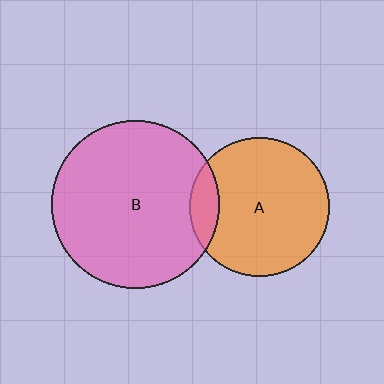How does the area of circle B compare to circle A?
Approximately 1.5 times.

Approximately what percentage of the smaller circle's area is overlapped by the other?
Approximately 10%.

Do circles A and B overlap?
Yes.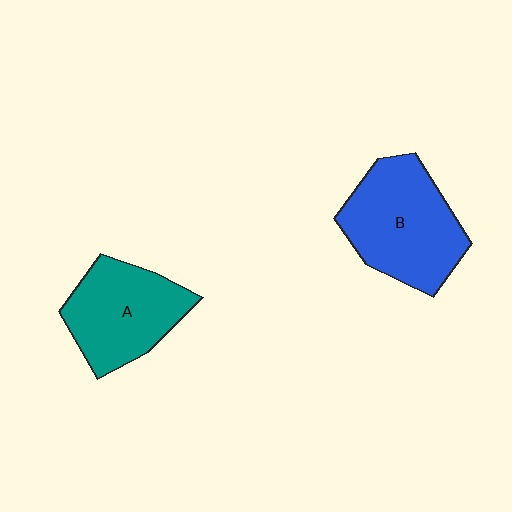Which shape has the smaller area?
Shape A (teal).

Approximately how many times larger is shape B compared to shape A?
Approximately 1.2 times.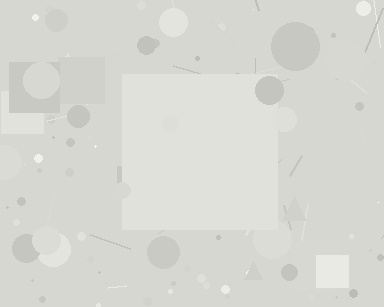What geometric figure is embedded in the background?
A square is embedded in the background.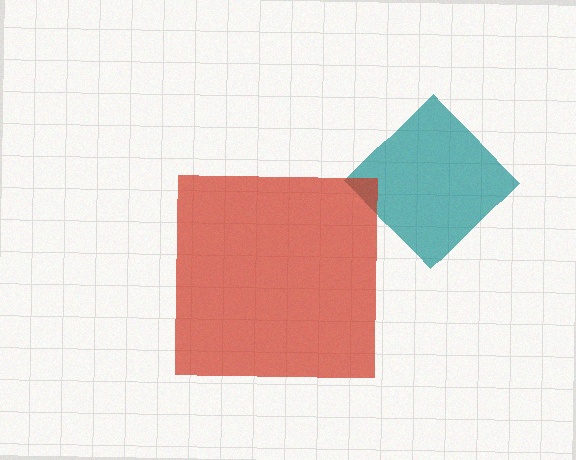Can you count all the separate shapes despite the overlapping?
Yes, there are 2 separate shapes.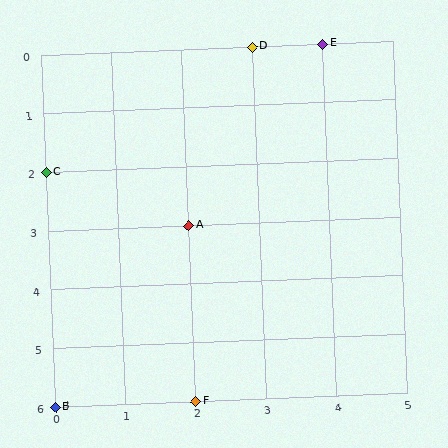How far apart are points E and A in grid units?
Points E and A are 2 columns and 3 rows apart (about 3.6 grid units diagonally).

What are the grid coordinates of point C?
Point C is at grid coordinates (0, 2).